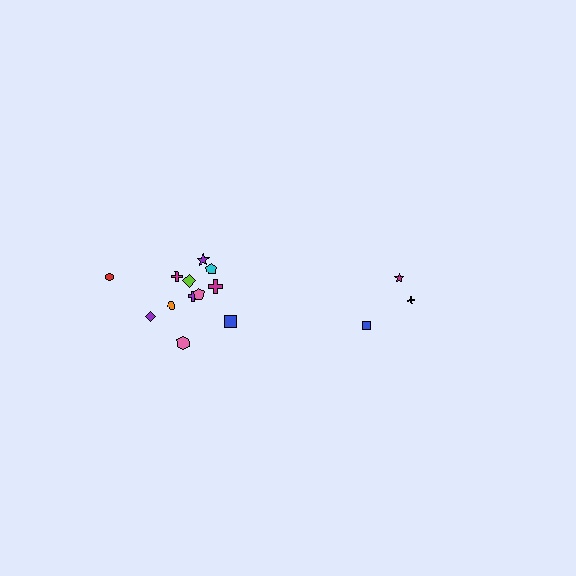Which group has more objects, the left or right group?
The left group.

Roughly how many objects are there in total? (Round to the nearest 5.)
Roughly 15 objects in total.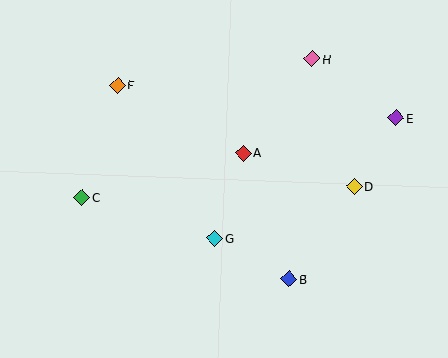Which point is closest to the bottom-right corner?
Point B is closest to the bottom-right corner.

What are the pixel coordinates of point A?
Point A is at (243, 153).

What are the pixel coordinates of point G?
Point G is at (215, 238).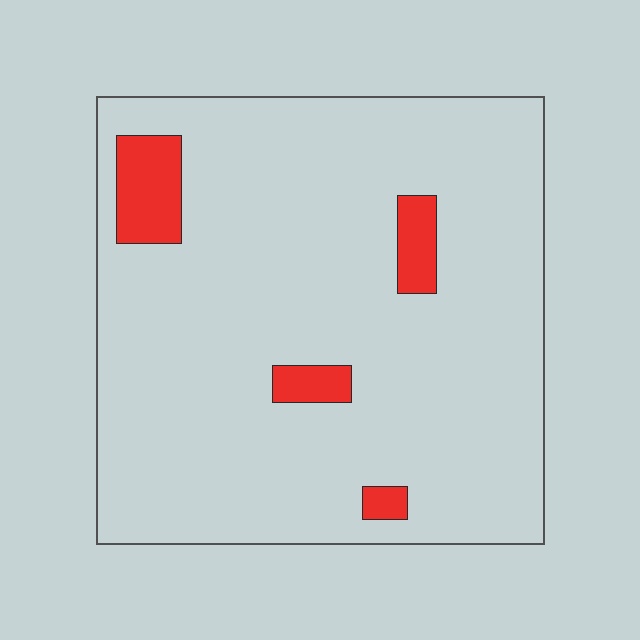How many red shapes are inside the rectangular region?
4.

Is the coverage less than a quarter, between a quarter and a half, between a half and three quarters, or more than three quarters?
Less than a quarter.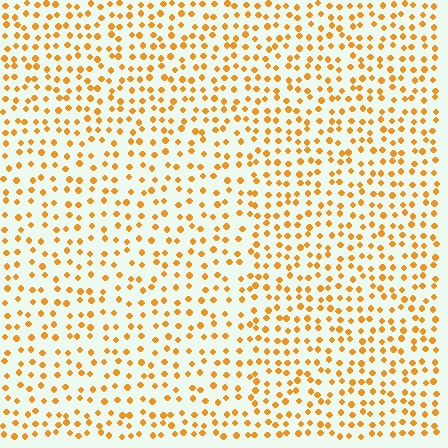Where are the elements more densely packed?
The elements are more densely packed outside the rectangle boundary.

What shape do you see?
I see a rectangle.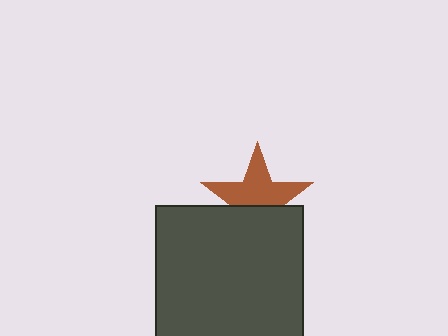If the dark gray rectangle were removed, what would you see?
You would see the complete brown star.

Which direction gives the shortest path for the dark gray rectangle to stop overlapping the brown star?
Moving down gives the shortest separation.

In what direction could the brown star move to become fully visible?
The brown star could move up. That would shift it out from behind the dark gray rectangle entirely.